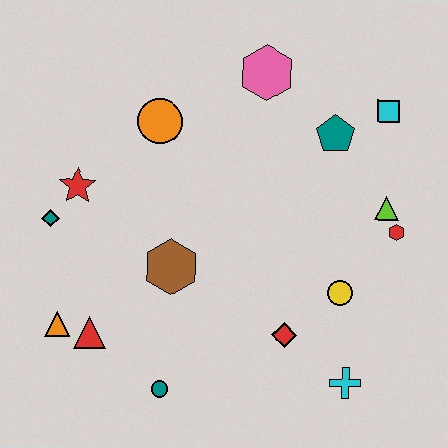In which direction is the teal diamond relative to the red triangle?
The teal diamond is above the red triangle.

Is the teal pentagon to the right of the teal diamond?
Yes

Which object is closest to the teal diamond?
The red star is closest to the teal diamond.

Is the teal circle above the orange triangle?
No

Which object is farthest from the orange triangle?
The cyan square is farthest from the orange triangle.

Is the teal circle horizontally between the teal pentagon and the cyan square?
No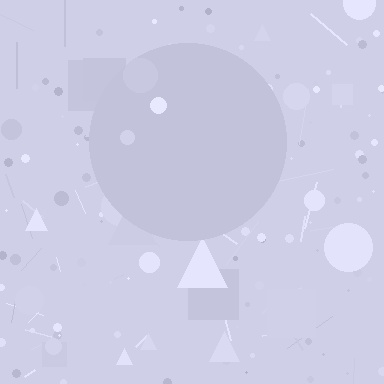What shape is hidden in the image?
A circle is hidden in the image.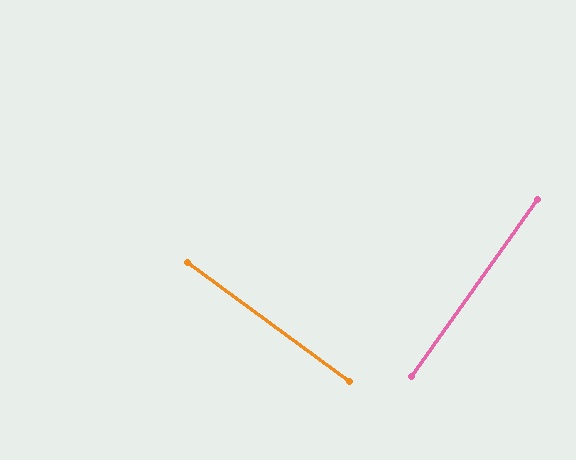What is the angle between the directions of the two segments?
Approximately 89 degrees.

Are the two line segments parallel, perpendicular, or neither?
Perpendicular — they meet at approximately 89°.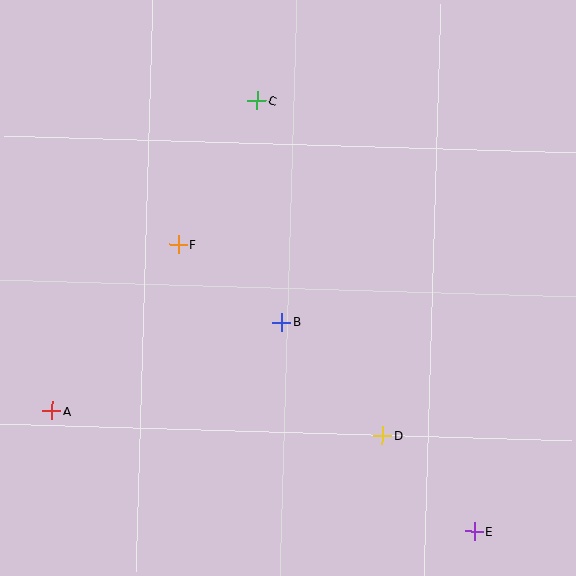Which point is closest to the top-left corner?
Point C is closest to the top-left corner.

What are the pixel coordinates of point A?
Point A is at (52, 411).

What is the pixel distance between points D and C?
The distance between D and C is 358 pixels.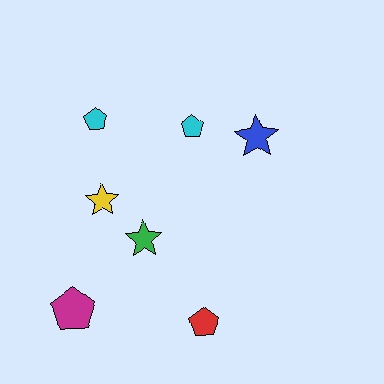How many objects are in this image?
There are 7 objects.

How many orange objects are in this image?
There are no orange objects.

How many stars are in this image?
There are 3 stars.